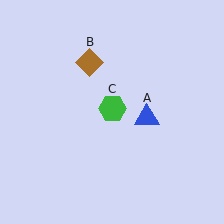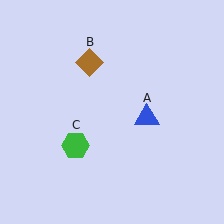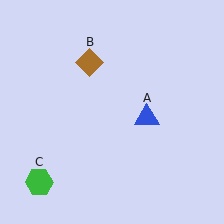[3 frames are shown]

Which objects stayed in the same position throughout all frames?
Blue triangle (object A) and brown diamond (object B) remained stationary.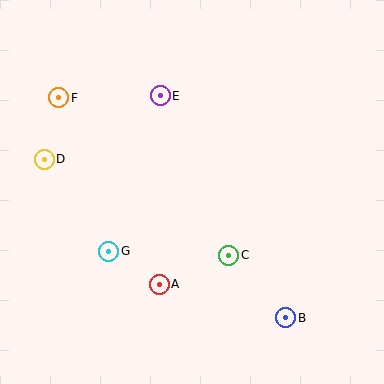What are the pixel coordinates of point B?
Point B is at (286, 318).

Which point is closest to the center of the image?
Point C at (229, 255) is closest to the center.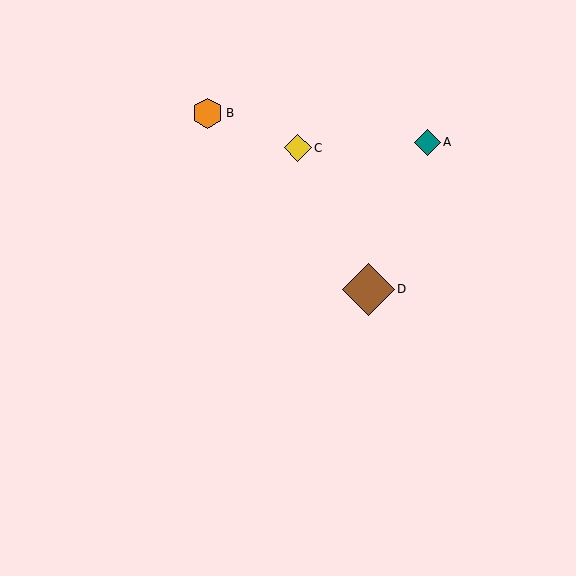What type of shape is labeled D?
Shape D is a brown diamond.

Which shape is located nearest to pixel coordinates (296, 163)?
The yellow diamond (labeled C) at (298, 148) is nearest to that location.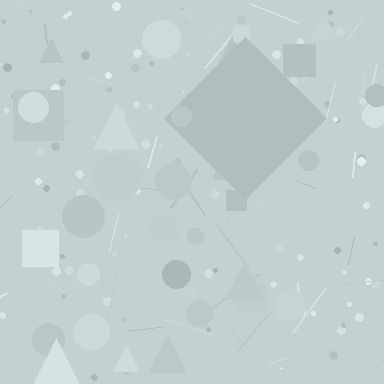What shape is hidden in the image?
A diamond is hidden in the image.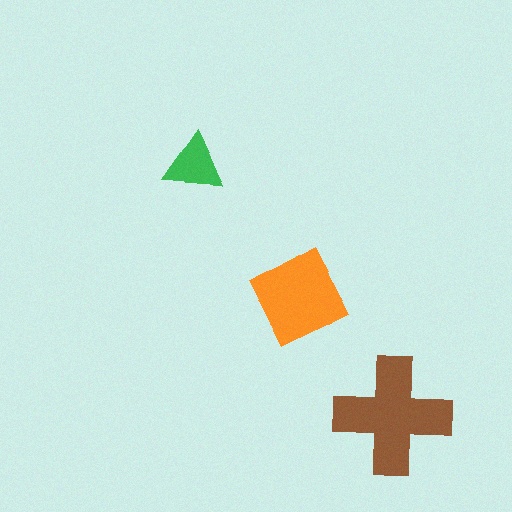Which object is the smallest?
The green triangle.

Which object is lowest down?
The brown cross is bottommost.